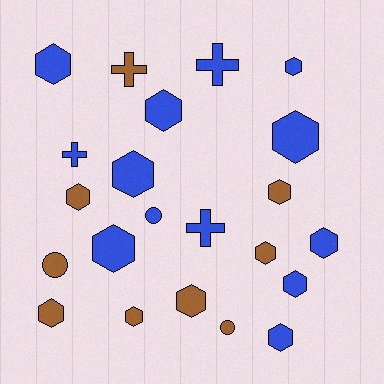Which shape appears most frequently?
Hexagon, with 15 objects.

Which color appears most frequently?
Blue, with 13 objects.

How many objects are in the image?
There are 22 objects.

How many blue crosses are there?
There are 3 blue crosses.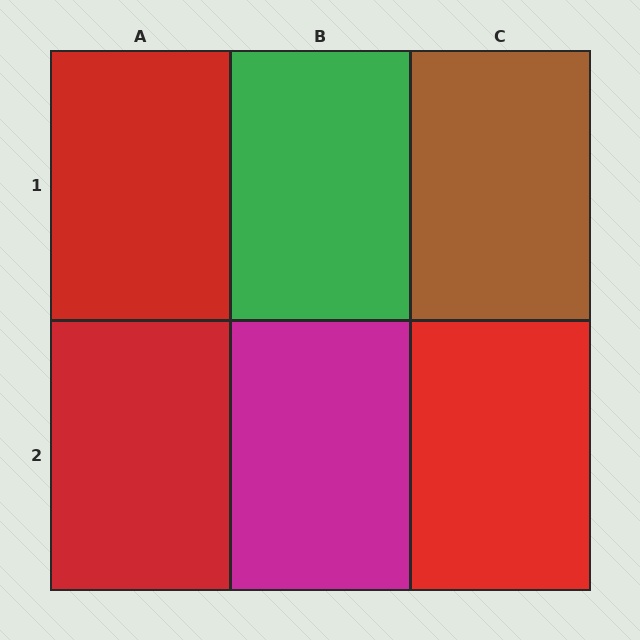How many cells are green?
1 cell is green.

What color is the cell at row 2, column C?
Red.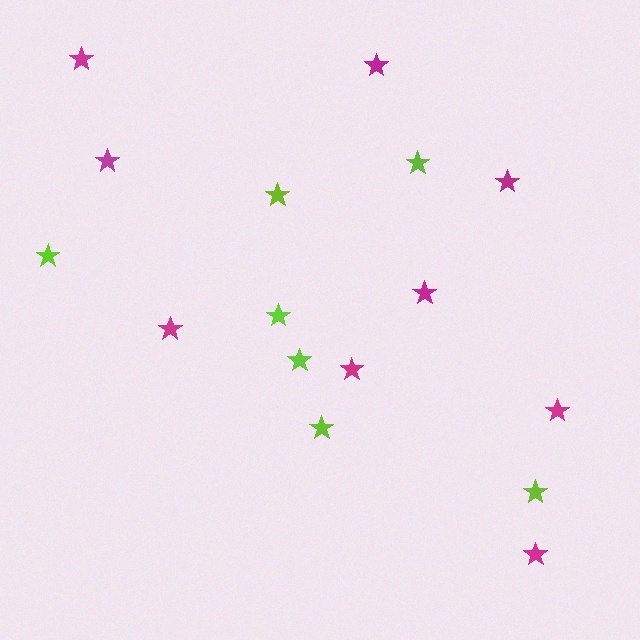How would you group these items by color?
There are 2 groups: one group of lime stars (7) and one group of magenta stars (9).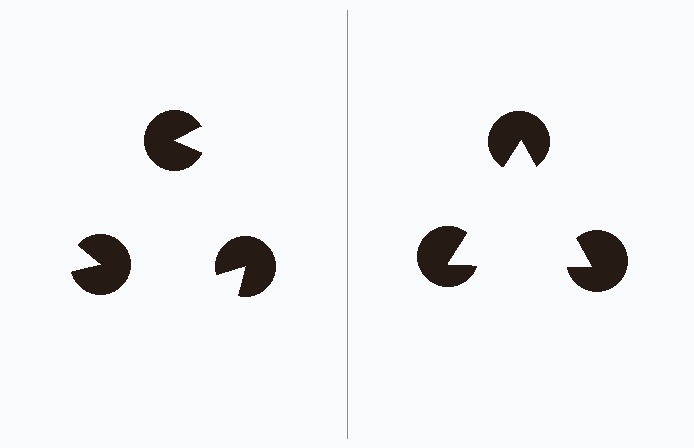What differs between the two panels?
The pac-man discs are positioned identically on both sides; only the wedge orientations differ. On the right they align to a triangle; on the left they are misaligned.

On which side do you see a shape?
An illusory triangle appears on the right side. On the left side the wedge cuts are rotated, so no coherent shape forms.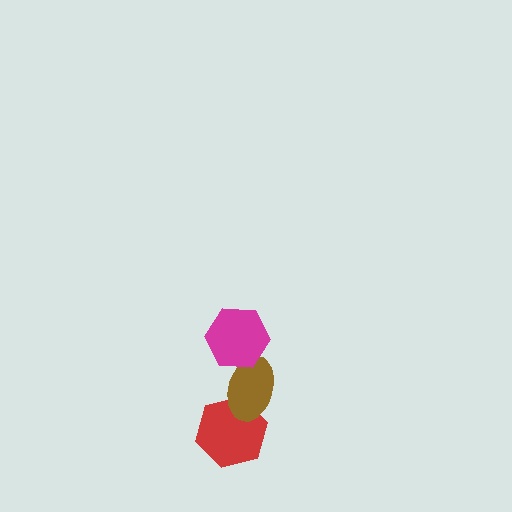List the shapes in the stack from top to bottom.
From top to bottom: the magenta hexagon, the brown ellipse, the red hexagon.